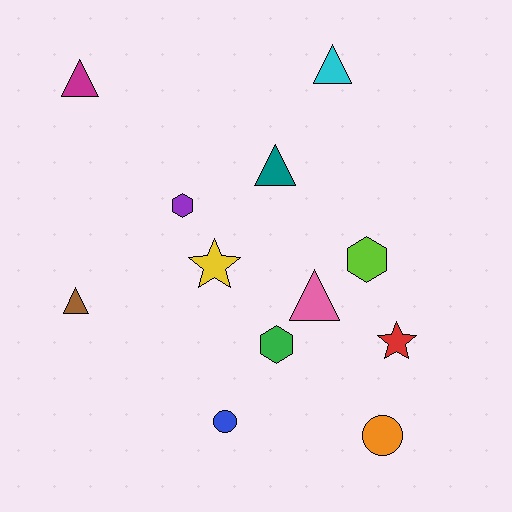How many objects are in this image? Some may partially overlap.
There are 12 objects.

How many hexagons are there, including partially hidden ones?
There are 3 hexagons.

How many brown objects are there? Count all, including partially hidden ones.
There is 1 brown object.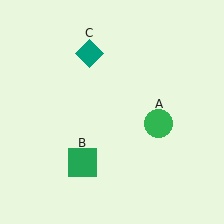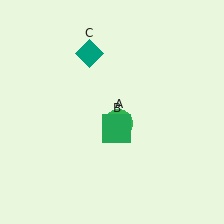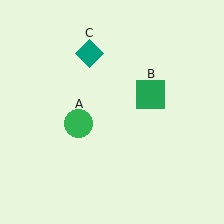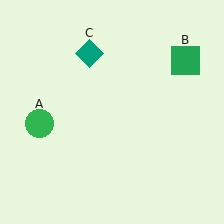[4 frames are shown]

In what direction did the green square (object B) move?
The green square (object B) moved up and to the right.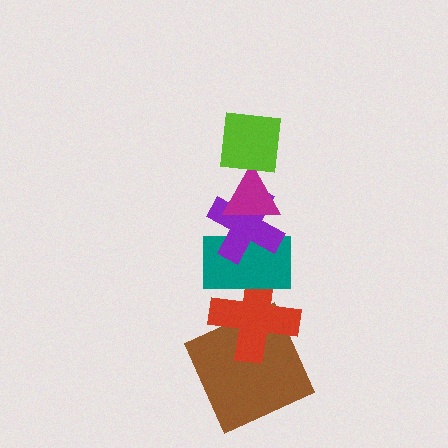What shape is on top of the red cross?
The teal rectangle is on top of the red cross.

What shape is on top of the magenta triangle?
The lime square is on top of the magenta triangle.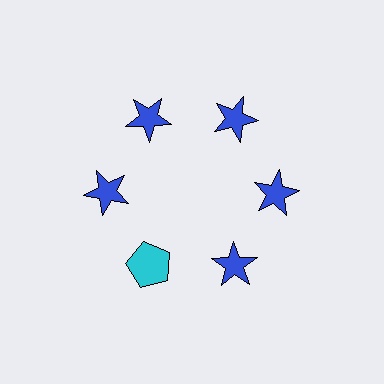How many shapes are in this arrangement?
There are 6 shapes arranged in a ring pattern.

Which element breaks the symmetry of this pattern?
The cyan pentagon at roughly the 7 o'clock position breaks the symmetry. All other shapes are blue stars.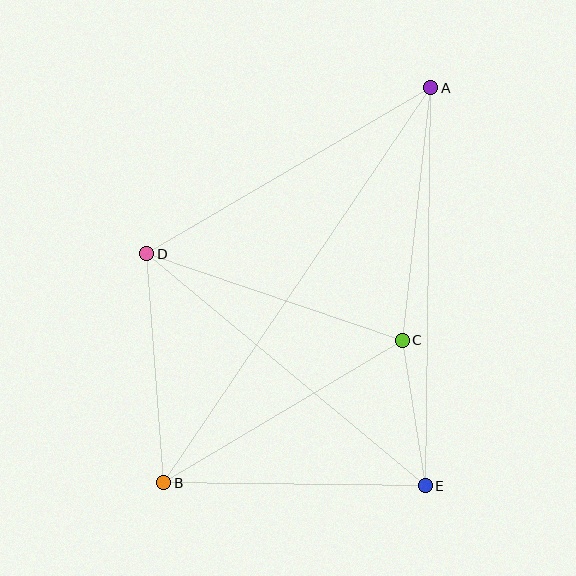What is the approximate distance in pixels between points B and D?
The distance between B and D is approximately 230 pixels.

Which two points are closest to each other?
Points C and E are closest to each other.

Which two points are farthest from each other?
Points A and B are farthest from each other.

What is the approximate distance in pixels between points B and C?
The distance between B and C is approximately 278 pixels.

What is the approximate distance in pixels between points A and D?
The distance between A and D is approximately 329 pixels.